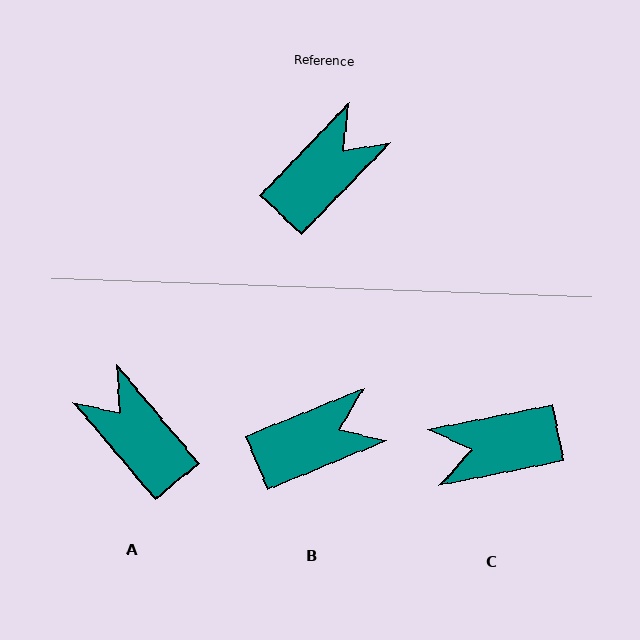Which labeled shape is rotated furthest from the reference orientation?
C, about 145 degrees away.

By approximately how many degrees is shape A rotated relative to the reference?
Approximately 84 degrees counter-clockwise.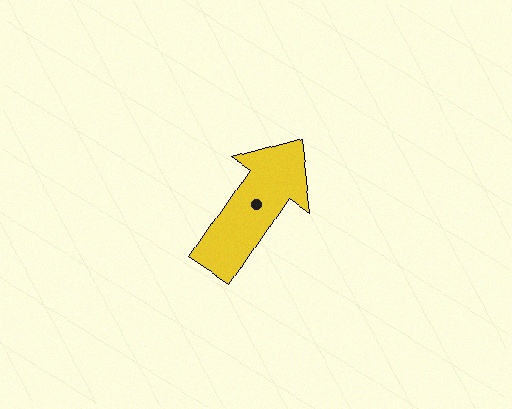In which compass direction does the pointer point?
Northeast.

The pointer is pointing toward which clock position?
Roughly 1 o'clock.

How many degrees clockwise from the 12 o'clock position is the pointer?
Approximately 34 degrees.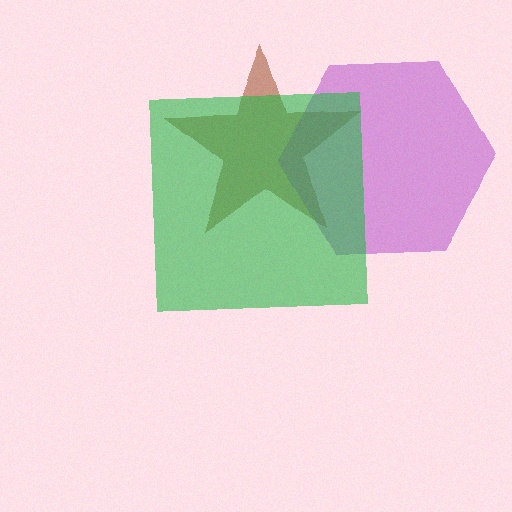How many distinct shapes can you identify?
There are 3 distinct shapes: a brown star, a purple hexagon, a green square.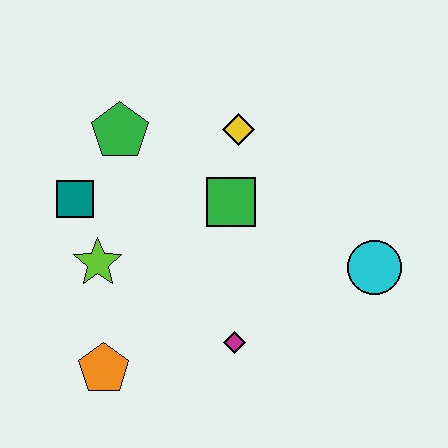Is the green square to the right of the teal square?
Yes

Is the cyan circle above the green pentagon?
No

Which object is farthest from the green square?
The orange pentagon is farthest from the green square.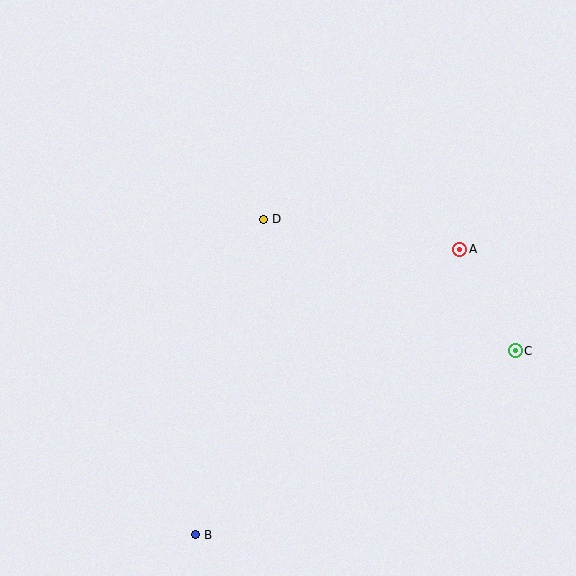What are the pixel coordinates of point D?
Point D is at (263, 219).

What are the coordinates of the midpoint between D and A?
The midpoint between D and A is at (362, 234).